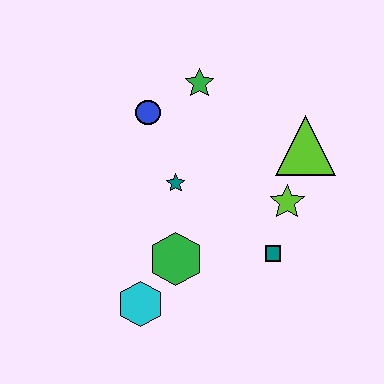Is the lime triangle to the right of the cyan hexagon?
Yes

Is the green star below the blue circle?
No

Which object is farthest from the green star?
The cyan hexagon is farthest from the green star.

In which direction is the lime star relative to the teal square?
The lime star is above the teal square.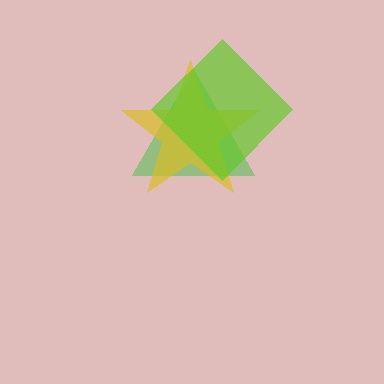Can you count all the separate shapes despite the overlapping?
Yes, there are 3 separate shapes.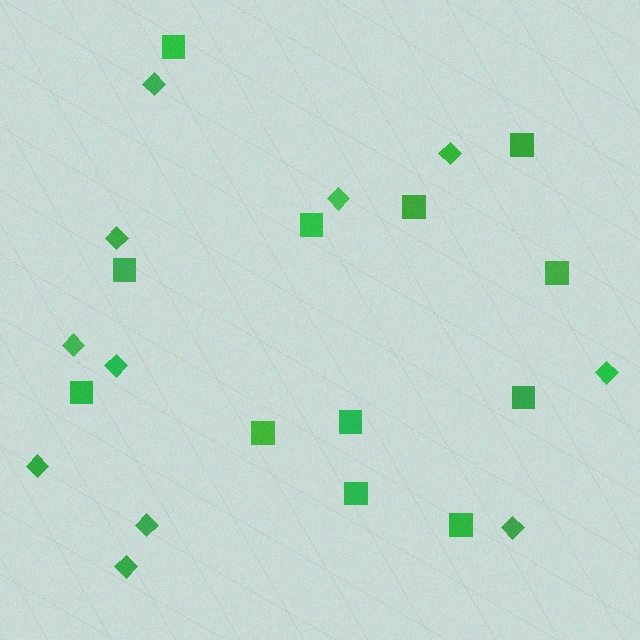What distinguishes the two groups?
There are 2 groups: one group of diamonds (11) and one group of squares (12).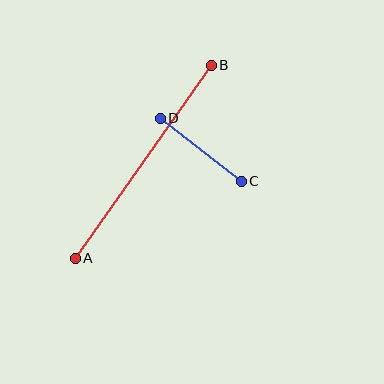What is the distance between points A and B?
The distance is approximately 236 pixels.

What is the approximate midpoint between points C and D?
The midpoint is at approximately (201, 150) pixels.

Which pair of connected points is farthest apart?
Points A and B are farthest apart.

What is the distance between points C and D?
The distance is approximately 103 pixels.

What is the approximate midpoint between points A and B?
The midpoint is at approximately (143, 162) pixels.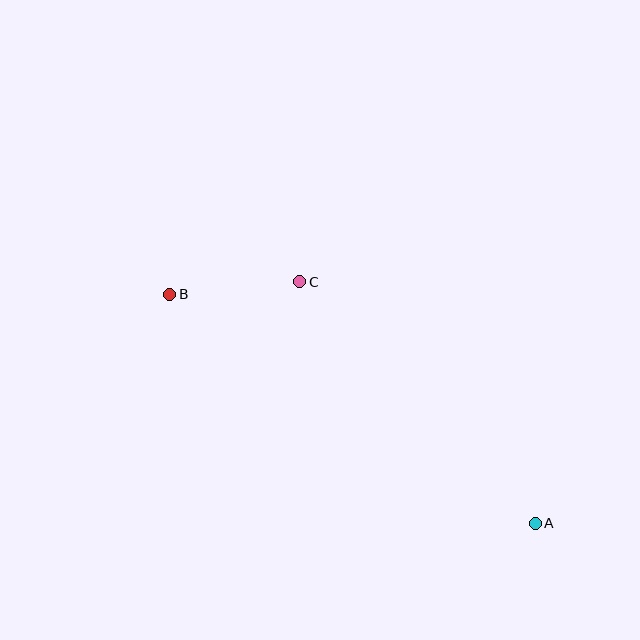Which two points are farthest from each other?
Points A and B are farthest from each other.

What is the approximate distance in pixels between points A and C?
The distance between A and C is approximately 338 pixels.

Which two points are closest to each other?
Points B and C are closest to each other.